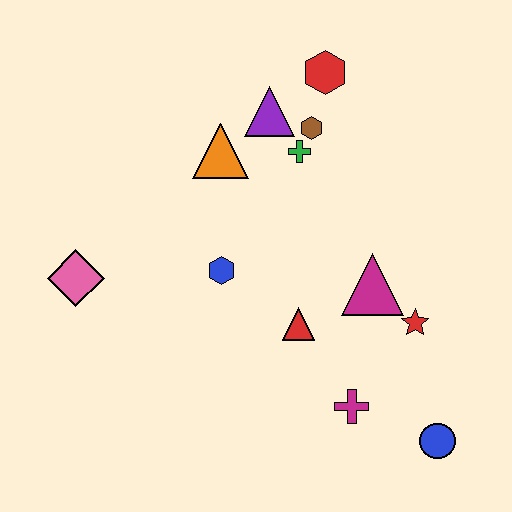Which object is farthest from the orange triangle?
The blue circle is farthest from the orange triangle.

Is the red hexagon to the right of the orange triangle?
Yes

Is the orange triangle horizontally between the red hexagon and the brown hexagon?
No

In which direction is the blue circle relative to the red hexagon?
The blue circle is below the red hexagon.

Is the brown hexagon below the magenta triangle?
No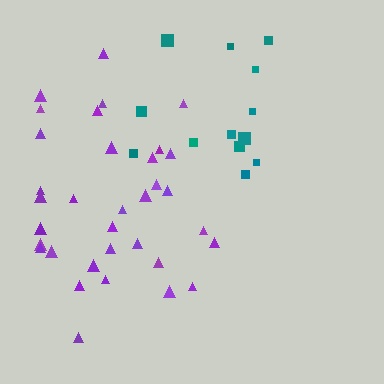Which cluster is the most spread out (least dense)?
Teal.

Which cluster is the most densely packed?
Purple.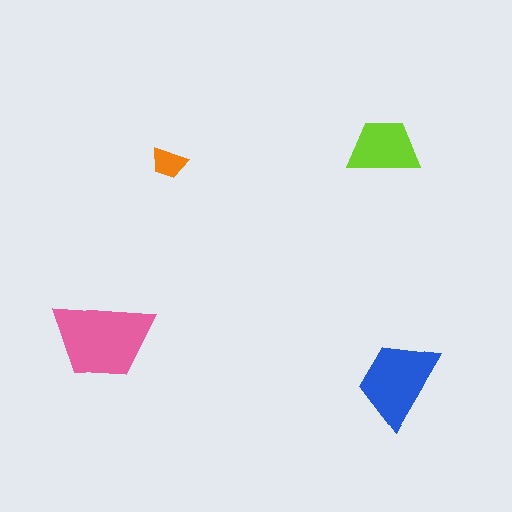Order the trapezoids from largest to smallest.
the pink one, the blue one, the lime one, the orange one.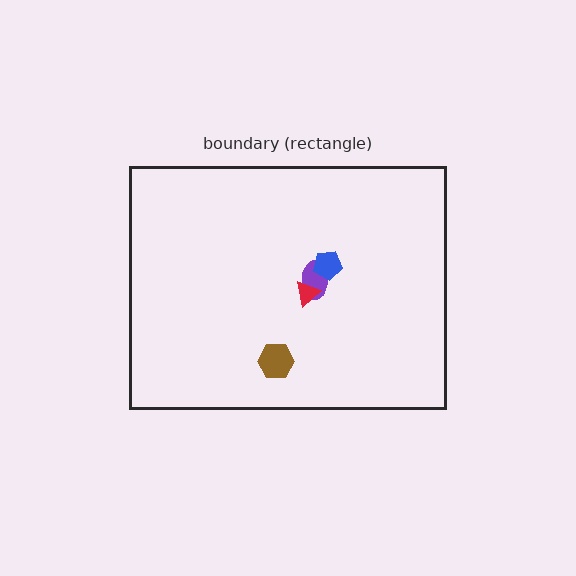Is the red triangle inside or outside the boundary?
Inside.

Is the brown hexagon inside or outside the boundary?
Inside.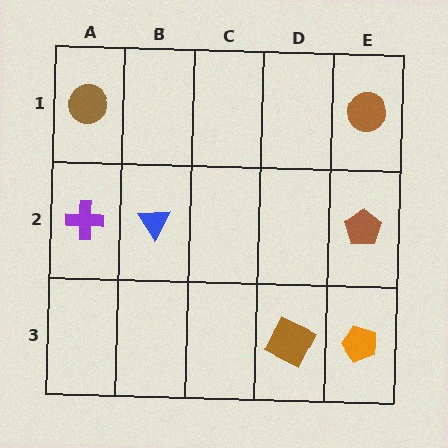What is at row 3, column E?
An orange pentagon.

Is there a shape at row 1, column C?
No, that cell is empty.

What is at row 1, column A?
A brown circle.